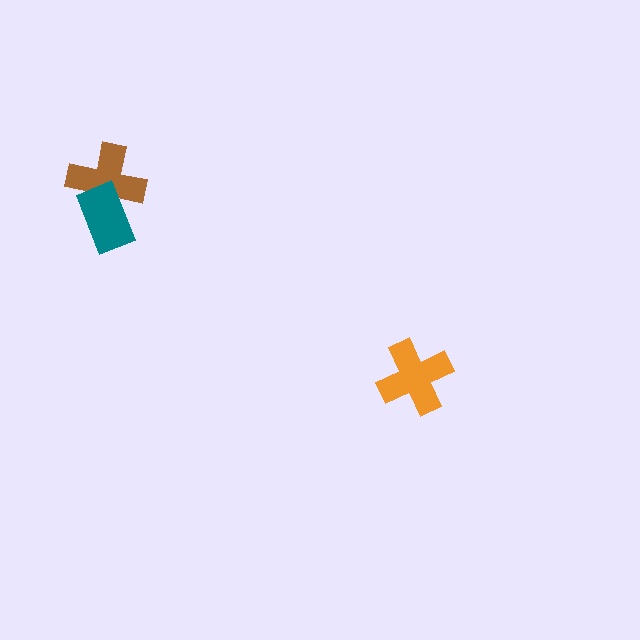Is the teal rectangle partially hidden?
No, no other shape covers it.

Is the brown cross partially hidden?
Yes, it is partially covered by another shape.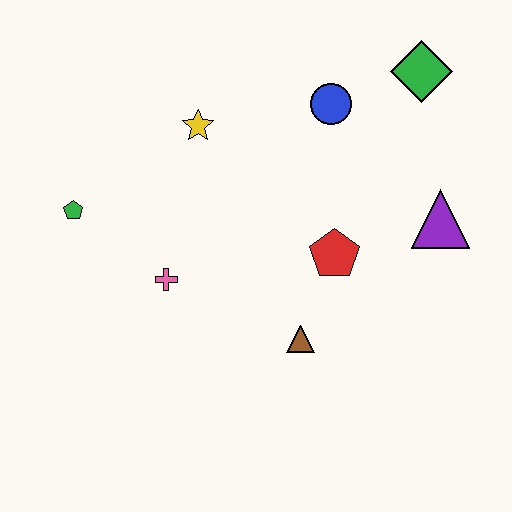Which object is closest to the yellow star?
The blue circle is closest to the yellow star.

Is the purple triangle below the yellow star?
Yes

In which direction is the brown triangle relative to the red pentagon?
The brown triangle is below the red pentagon.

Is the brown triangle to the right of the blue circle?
No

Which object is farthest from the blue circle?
The green pentagon is farthest from the blue circle.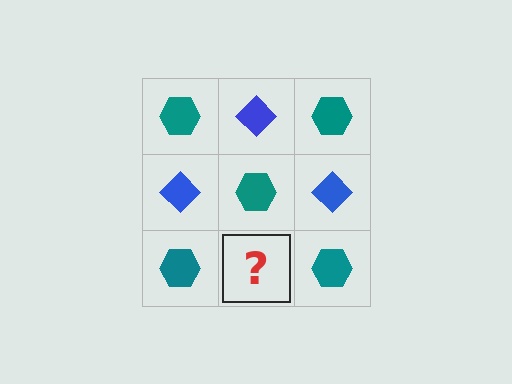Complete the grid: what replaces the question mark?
The question mark should be replaced with a blue diamond.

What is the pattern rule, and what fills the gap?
The rule is that it alternates teal hexagon and blue diamond in a checkerboard pattern. The gap should be filled with a blue diamond.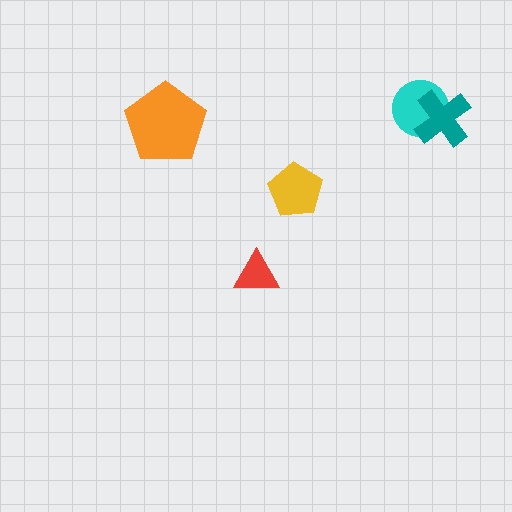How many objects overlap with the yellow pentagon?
0 objects overlap with the yellow pentagon.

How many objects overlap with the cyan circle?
1 object overlaps with the cyan circle.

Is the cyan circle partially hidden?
Yes, it is partially covered by another shape.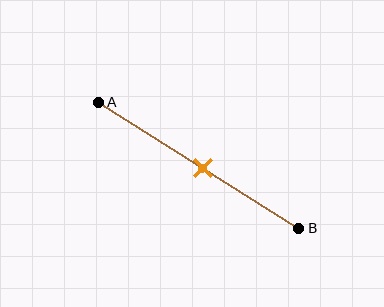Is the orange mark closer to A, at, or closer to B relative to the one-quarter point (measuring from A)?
The orange mark is closer to point B than the one-quarter point of segment AB.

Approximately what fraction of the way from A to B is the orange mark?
The orange mark is approximately 50% of the way from A to B.